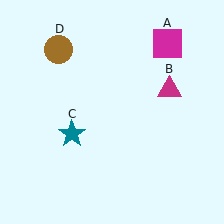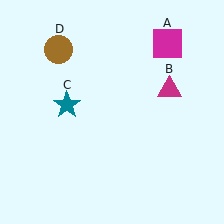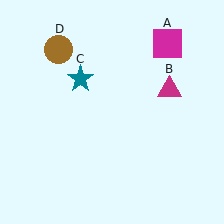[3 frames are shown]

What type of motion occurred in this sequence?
The teal star (object C) rotated clockwise around the center of the scene.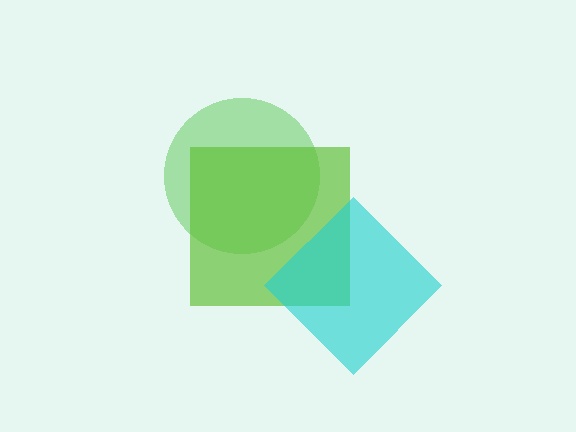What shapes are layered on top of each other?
The layered shapes are: a green circle, a lime square, a cyan diamond.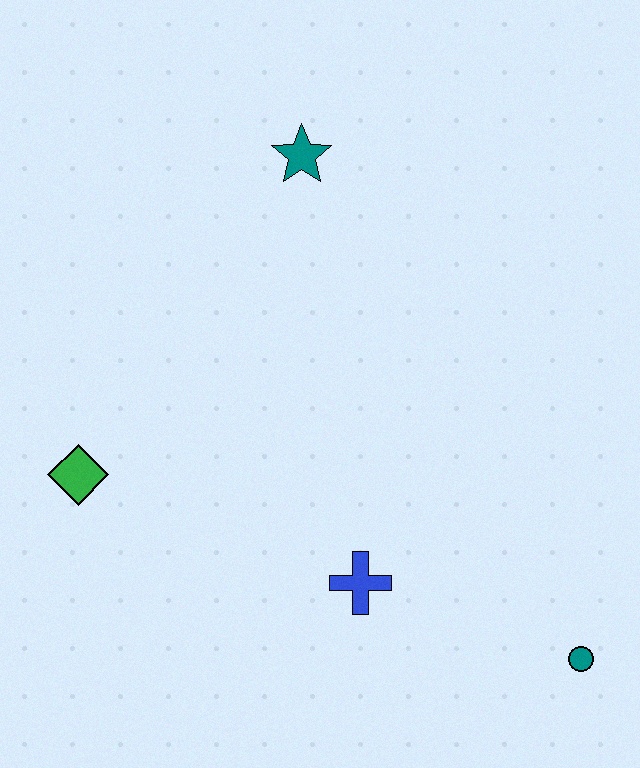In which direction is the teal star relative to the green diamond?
The teal star is above the green diamond.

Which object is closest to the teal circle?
The blue cross is closest to the teal circle.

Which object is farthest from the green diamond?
The teal circle is farthest from the green diamond.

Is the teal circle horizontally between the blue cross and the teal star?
No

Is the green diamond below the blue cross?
No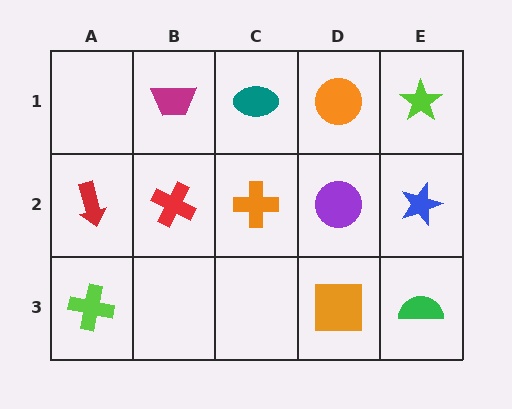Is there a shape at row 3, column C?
No, that cell is empty.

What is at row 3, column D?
An orange square.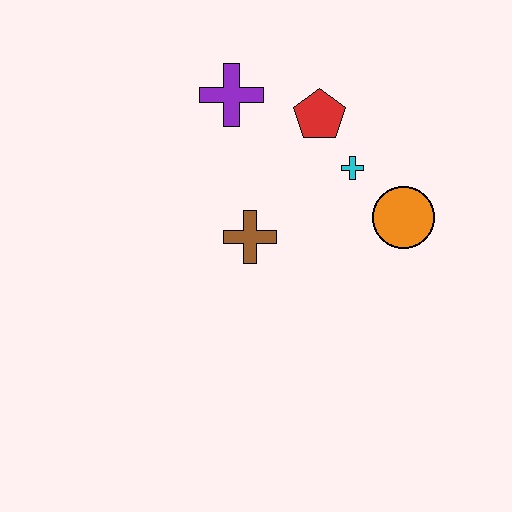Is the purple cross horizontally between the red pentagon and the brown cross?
No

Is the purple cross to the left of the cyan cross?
Yes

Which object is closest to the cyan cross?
The red pentagon is closest to the cyan cross.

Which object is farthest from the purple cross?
The orange circle is farthest from the purple cross.